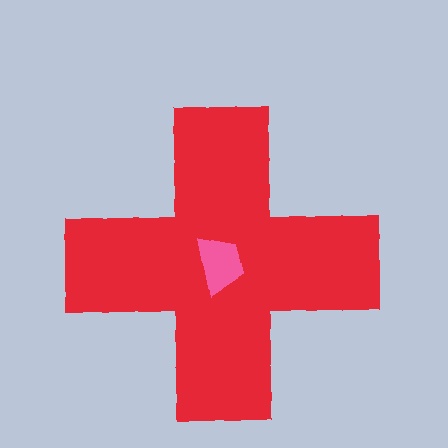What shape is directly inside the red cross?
The pink trapezoid.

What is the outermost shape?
The red cross.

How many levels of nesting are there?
2.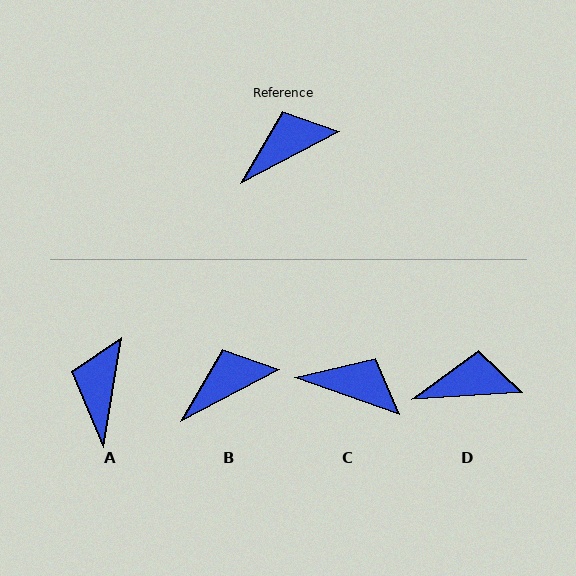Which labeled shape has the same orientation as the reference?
B.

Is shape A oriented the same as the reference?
No, it is off by about 53 degrees.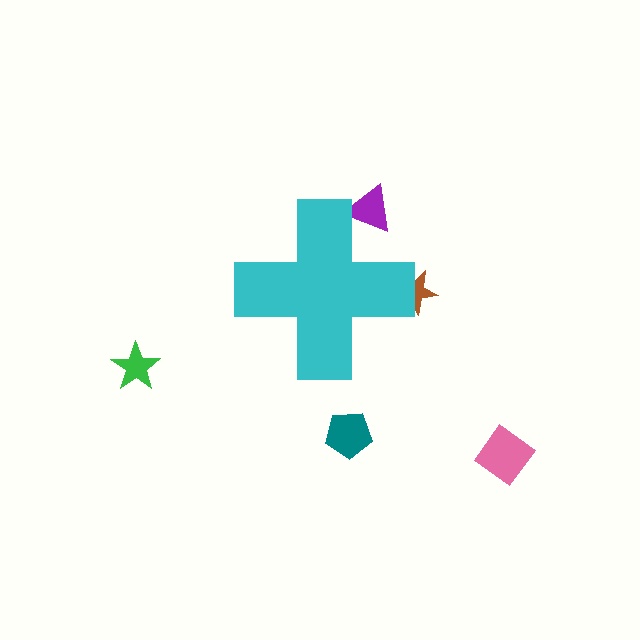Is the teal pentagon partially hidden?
No, the teal pentagon is fully visible.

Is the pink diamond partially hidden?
No, the pink diamond is fully visible.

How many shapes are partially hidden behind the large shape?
2 shapes are partially hidden.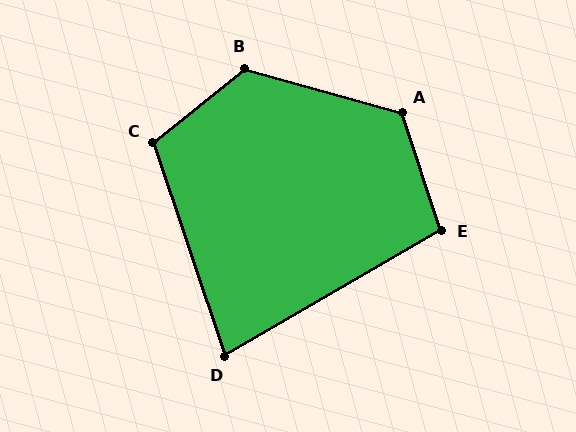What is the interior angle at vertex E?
Approximately 102 degrees (obtuse).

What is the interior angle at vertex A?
Approximately 124 degrees (obtuse).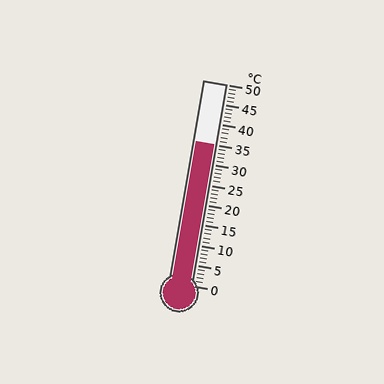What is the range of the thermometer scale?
The thermometer scale ranges from 0°C to 50°C.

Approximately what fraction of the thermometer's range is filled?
The thermometer is filled to approximately 70% of its range.